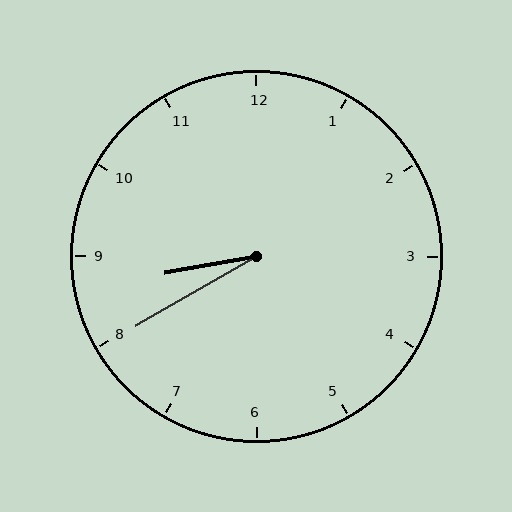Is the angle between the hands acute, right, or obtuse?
It is acute.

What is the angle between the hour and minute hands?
Approximately 20 degrees.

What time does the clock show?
8:40.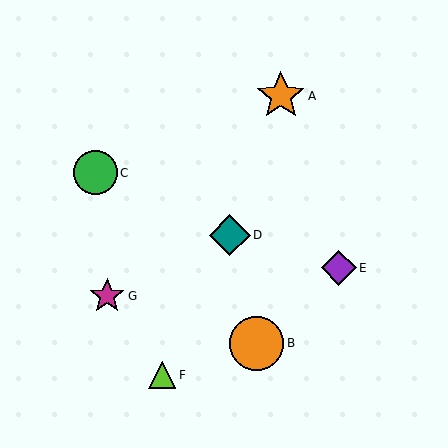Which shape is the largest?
The orange circle (labeled B) is the largest.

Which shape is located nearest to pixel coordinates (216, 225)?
The teal diamond (labeled D) at (230, 235) is nearest to that location.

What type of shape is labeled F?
Shape F is a lime triangle.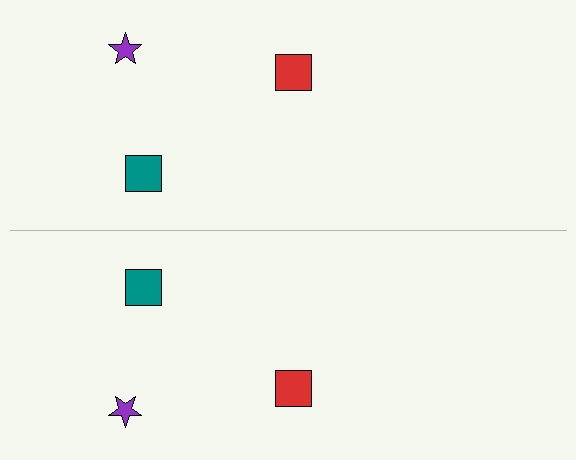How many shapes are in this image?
There are 6 shapes in this image.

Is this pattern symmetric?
Yes, this pattern has bilateral (reflection) symmetry.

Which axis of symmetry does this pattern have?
The pattern has a horizontal axis of symmetry running through the center of the image.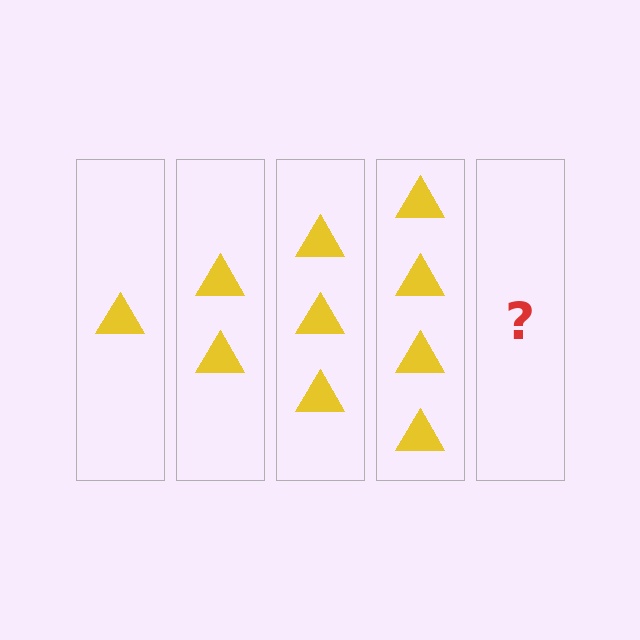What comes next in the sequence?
The next element should be 5 triangles.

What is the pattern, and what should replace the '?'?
The pattern is that each step adds one more triangle. The '?' should be 5 triangles.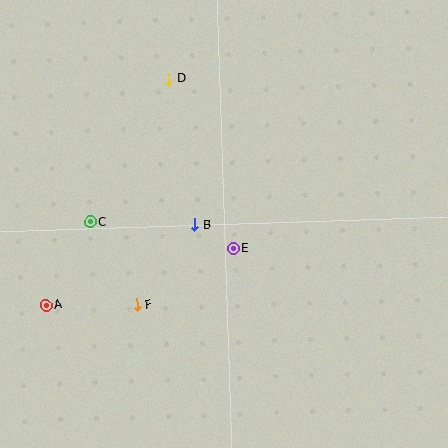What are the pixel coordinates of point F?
Point F is at (137, 305).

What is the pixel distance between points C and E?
The distance between C and E is 145 pixels.